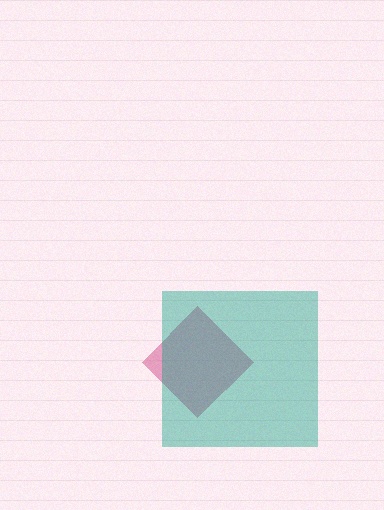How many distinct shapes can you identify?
There are 2 distinct shapes: a pink diamond, a teal square.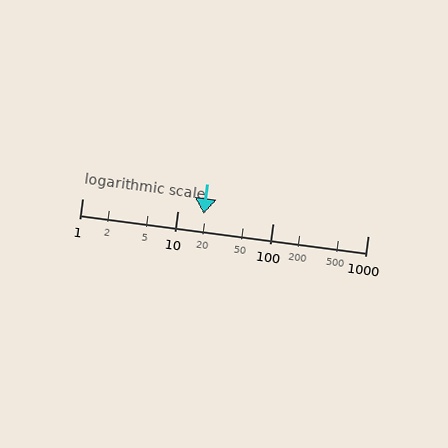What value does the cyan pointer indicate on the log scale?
The pointer indicates approximately 19.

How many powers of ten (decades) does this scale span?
The scale spans 3 decades, from 1 to 1000.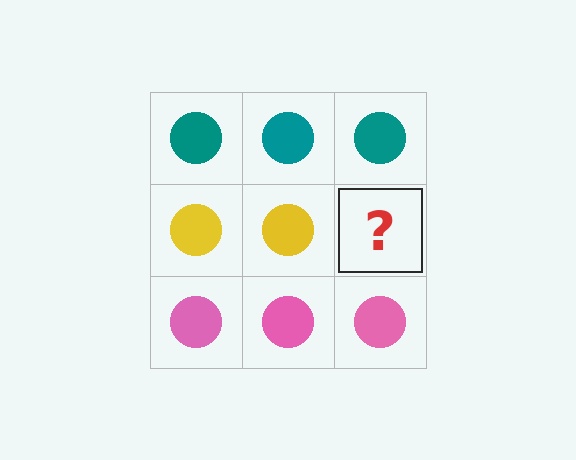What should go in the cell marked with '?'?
The missing cell should contain a yellow circle.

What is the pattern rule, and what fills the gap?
The rule is that each row has a consistent color. The gap should be filled with a yellow circle.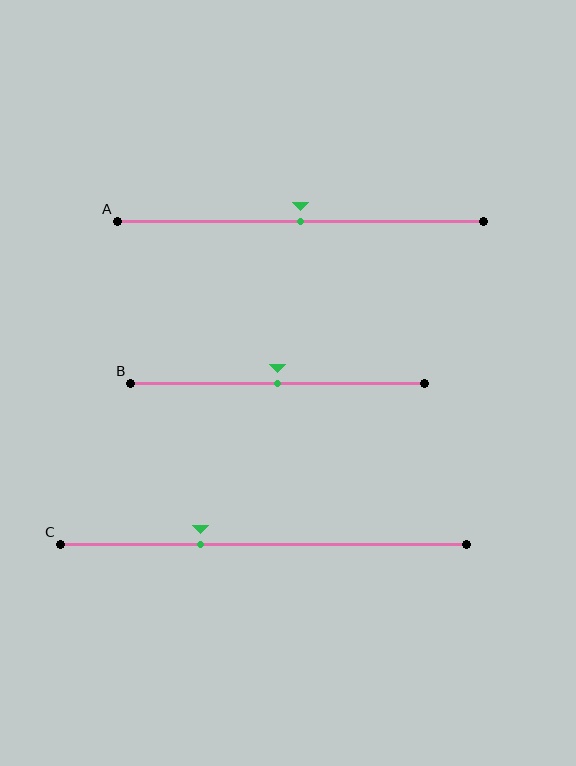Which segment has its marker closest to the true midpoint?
Segment A has its marker closest to the true midpoint.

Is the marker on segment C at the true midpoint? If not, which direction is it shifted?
No, the marker on segment C is shifted to the left by about 15% of the segment length.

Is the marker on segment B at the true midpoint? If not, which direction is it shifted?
Yes, the marker on segment B is at the true midpoint.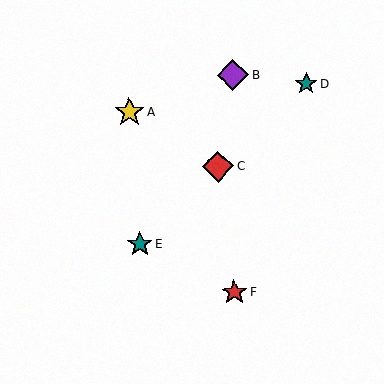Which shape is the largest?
The purple diamond (labeled B) is the largest.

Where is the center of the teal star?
The center of the teal star is at (306, 84).